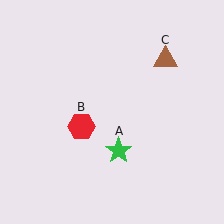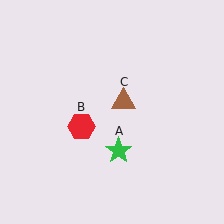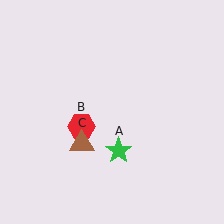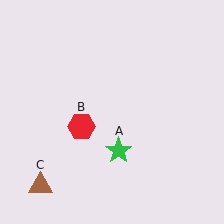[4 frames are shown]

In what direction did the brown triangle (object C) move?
The brown triangle (object C) moved down and to the left.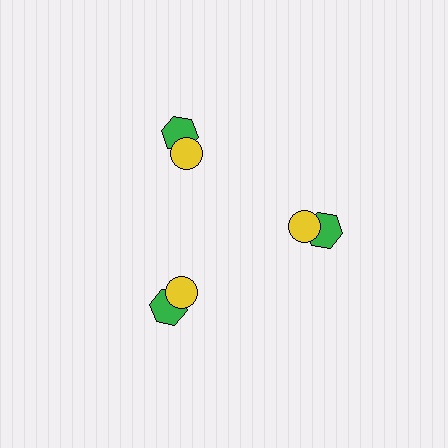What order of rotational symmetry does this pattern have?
This pattern has 3-fold rotational symmetry.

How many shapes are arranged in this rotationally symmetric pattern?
There are 6 shapes, arranged in 3 groups of 2.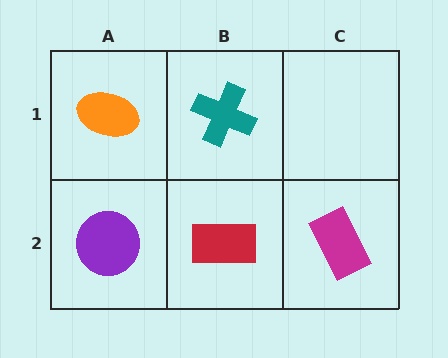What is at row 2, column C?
A magenta rectangle.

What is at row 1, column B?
A teal cross.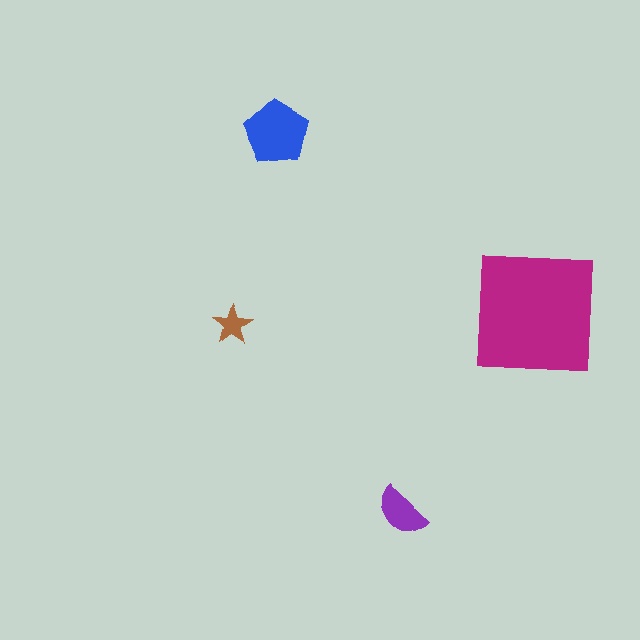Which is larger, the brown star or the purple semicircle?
The purple semicircle.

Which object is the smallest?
The brown star.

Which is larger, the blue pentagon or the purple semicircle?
The blue pentagon.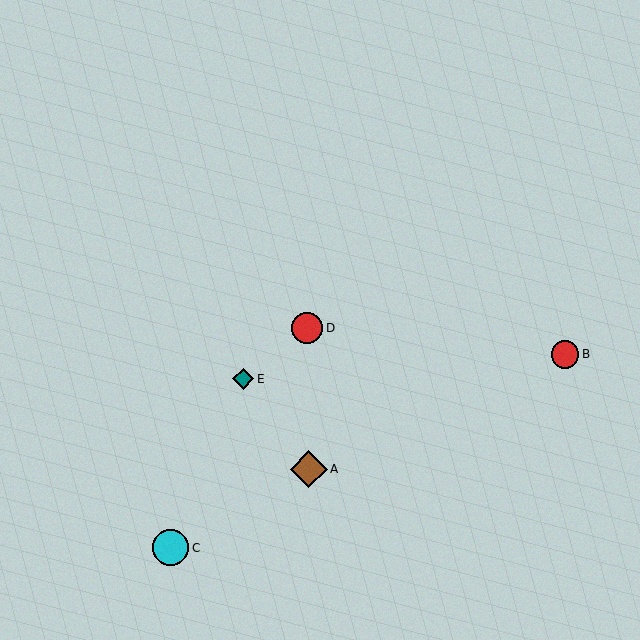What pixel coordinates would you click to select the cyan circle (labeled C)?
Click at (171, 548) to select the cyan circle C.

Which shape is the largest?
The brown diamond (labeled A) is the largest.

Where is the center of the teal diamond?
The center of the teal diamond is at (243, 379).